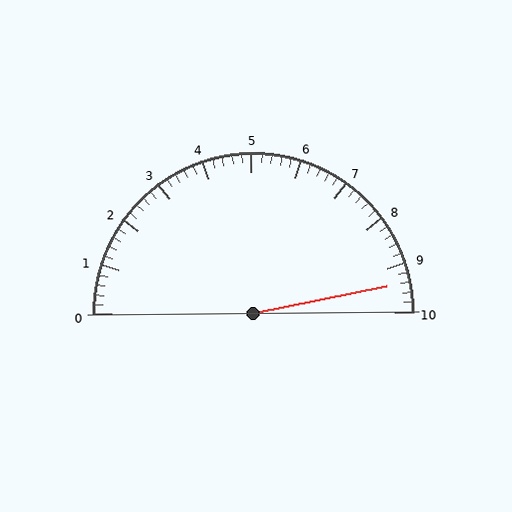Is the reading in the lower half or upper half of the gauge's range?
The reading is in the upper half of the range (0 to 10).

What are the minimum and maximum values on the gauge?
The gauge ranges from 0 to 10.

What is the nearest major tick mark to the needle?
The nearest major tick mark is 9.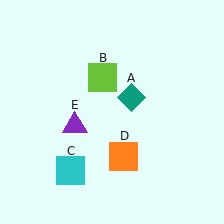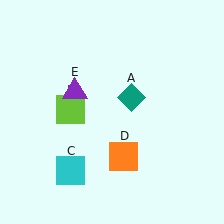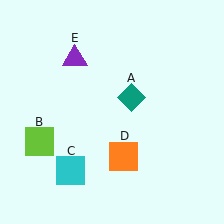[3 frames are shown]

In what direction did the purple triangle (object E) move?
The purple triangle (object E) moved up.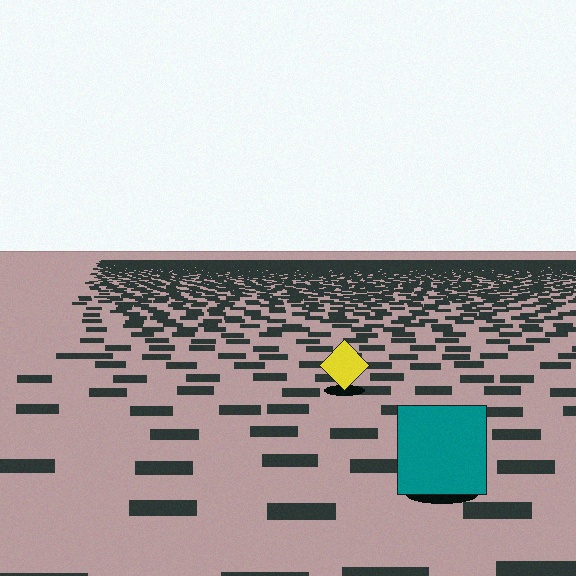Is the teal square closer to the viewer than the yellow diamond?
Yes. The teal square is closer — you can tell from the texture gradient: the ground texture is coarser near it.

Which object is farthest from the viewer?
The yellow diamond is farthest from the viewer. It appears smaller and the ground texture around it is denser.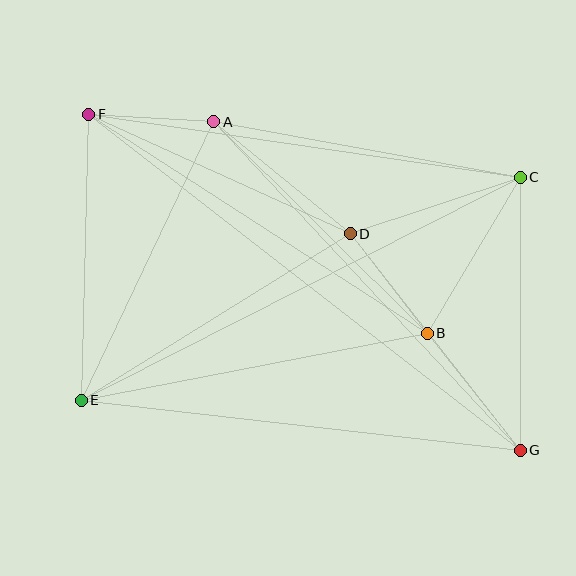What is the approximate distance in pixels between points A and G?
The distance between A and G is approximately 449 pixels.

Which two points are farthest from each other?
Points F and G are farthest from each other.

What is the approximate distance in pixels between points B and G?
The distance between B and G is approximately 149 pixels.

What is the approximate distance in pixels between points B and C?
The distance between B and C is approximately 182 pixels.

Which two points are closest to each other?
Points A and F are closest to each other.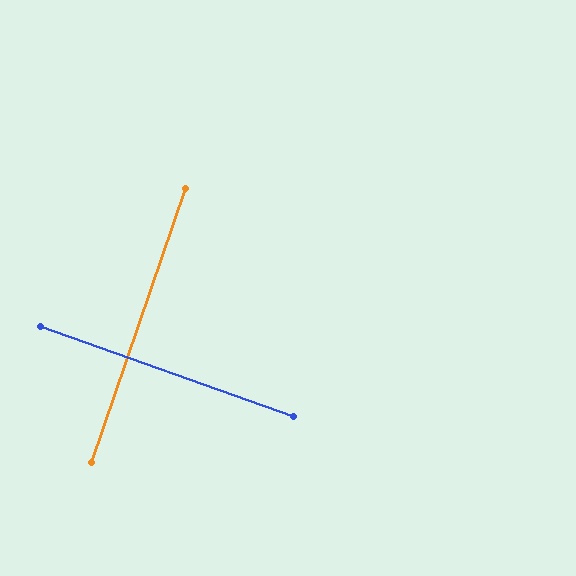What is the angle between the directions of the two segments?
Approximately 89 degrees.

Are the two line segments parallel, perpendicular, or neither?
Perpendicular — they meet at approximately 89°.